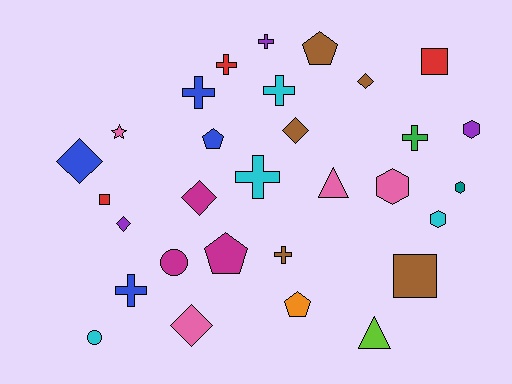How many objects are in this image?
There are 30 objects.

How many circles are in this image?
There are 2 circles.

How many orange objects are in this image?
There is 1 orange object.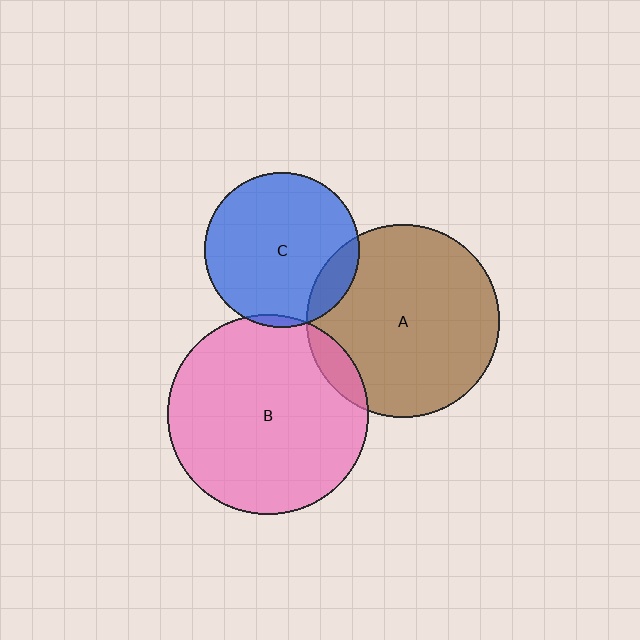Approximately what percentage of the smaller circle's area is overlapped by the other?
Approximately 10%.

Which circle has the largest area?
Circle B (pink).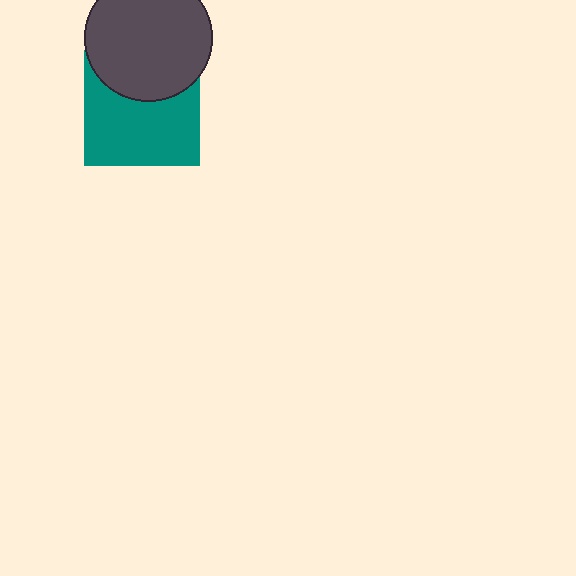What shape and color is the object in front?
The object in front is a dark gray circle.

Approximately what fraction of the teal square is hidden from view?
Roughly 36% of the teal square is hidden behind the dark gray circle.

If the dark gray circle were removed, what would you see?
You would see the complete teal square.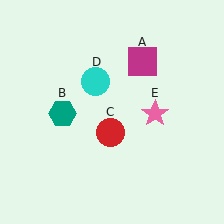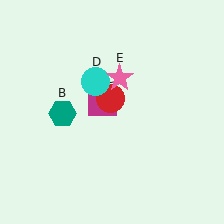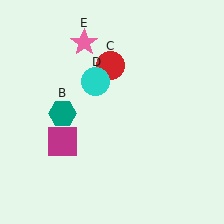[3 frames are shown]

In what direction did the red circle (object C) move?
The red circle (object C) moved up.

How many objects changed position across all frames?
3 objects changed position: magenta square (object A), red circle (object C), pink star (object E).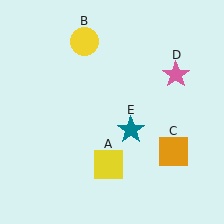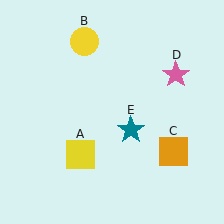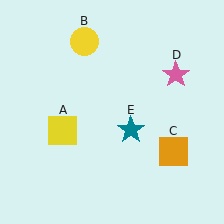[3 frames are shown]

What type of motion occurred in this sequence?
The yellow square (object A) rotated clockwise around the center of the scene.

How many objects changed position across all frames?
1 object changed position: yellow square (object A).